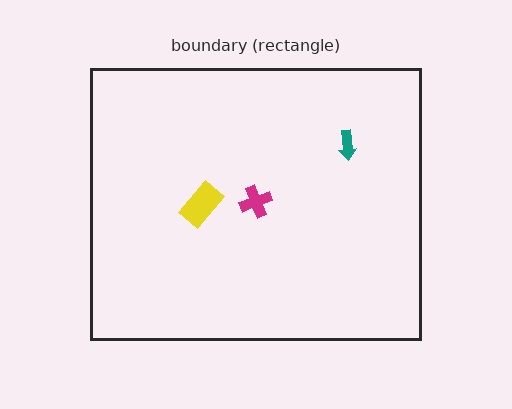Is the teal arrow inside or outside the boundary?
Inside.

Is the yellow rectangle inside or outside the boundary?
Inside.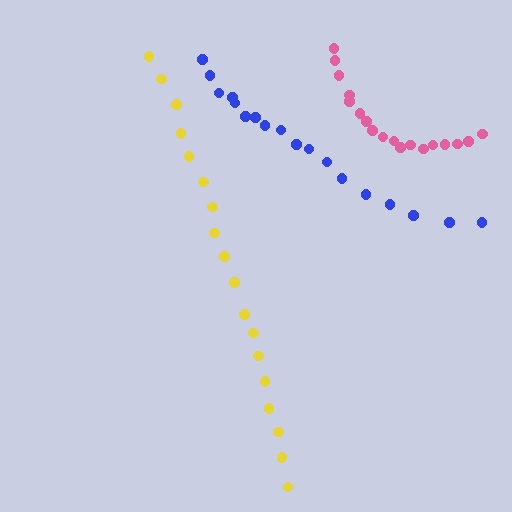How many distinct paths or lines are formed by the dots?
There are 3 distinct paths.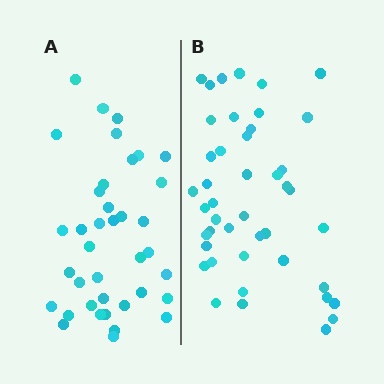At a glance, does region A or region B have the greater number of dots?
Region B (the right region) has more dots.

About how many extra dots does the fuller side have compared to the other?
Region B has about 6 more dots than region A.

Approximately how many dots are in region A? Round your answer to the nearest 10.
About 40 dots. (The exact count is 38, which rounds to 40.)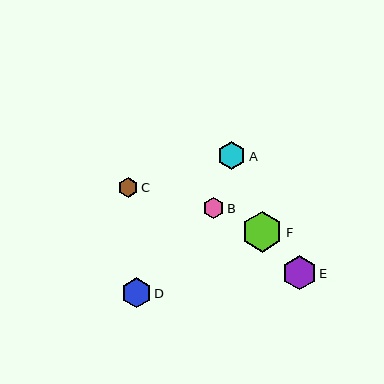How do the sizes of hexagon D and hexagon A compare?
Hexagon D and hexagon A are approximately the same size.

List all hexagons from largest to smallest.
From largest to smallest: F, E, D, A, B, C.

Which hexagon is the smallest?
Hexagon C is the smallest with a size of approximately 19 pixels.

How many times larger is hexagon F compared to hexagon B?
Hexagon F is approximately 1.9 times the size of hexagon B.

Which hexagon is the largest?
Hexagon F is the largest with a size of approximately 41 pixels.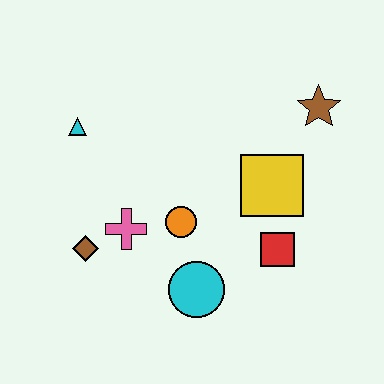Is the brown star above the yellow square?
Yes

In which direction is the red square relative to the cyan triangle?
The red square is to the right of the cyan triangle.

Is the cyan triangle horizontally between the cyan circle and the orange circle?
No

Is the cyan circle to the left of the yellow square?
Yes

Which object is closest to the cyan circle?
The orange circle is closest to the cyan circle.